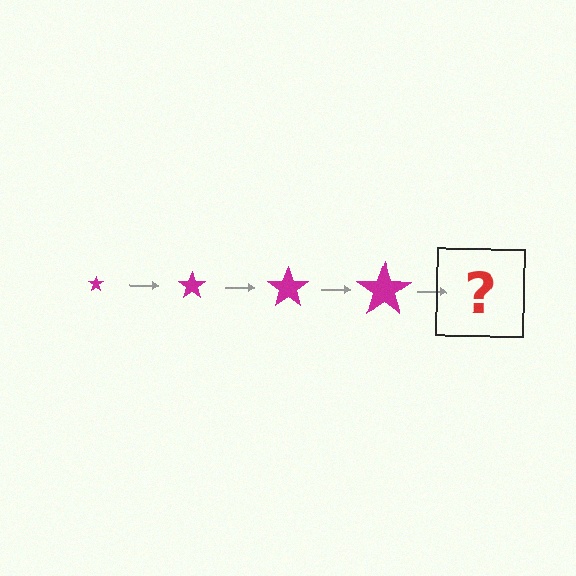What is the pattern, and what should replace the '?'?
The pattern is that the star gets progressively larger each step. The '?' should be a magenta star, larger than the previous one.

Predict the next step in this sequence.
The next step is a magenta star, larger than the previous one.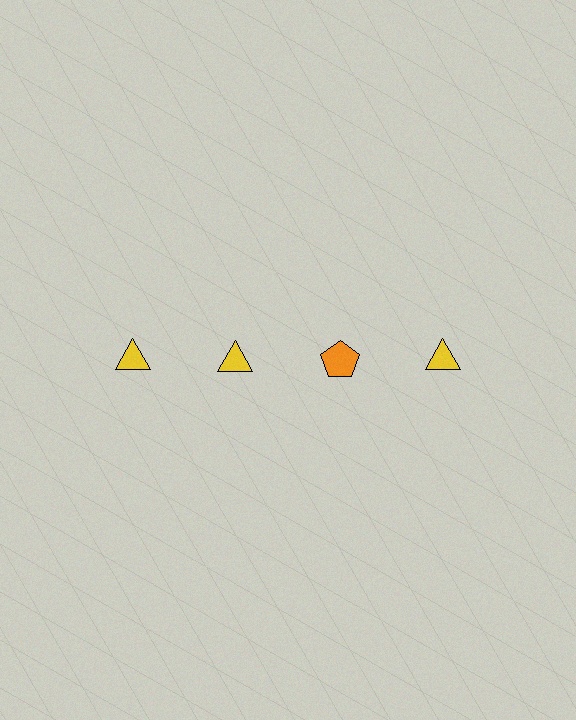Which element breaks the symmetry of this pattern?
The orange pentagon in the top row, center column breaks the symmetry. All other shapes are yellow triangles.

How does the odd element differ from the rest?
It differs in both color (orange instead of yellow) and shape (pentagon instead of triangle).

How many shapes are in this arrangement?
There are 4 shapes arranged in a grid pattern.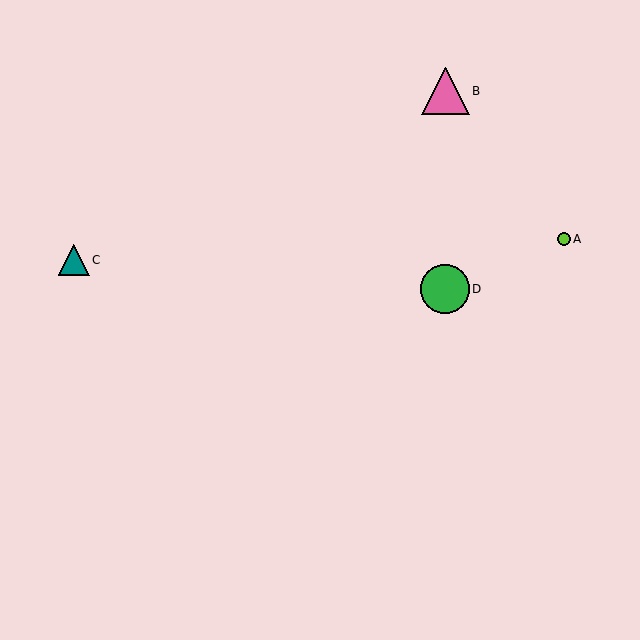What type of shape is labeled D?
Shape D is a green circle.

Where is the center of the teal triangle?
The center of the teal triangle is at (74, 260).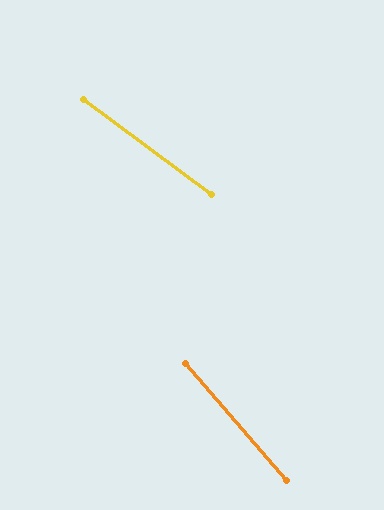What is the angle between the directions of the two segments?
Approximately 13 degrees.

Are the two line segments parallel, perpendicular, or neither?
Neither parallel nor perpendicular — they differ by about 13°.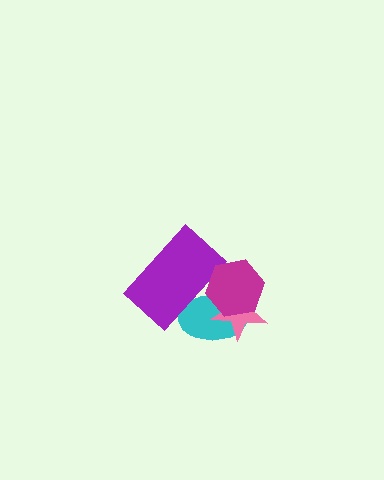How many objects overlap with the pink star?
2 objects overlap with the pink star.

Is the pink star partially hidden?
Yes, it is partially covered by another shape.